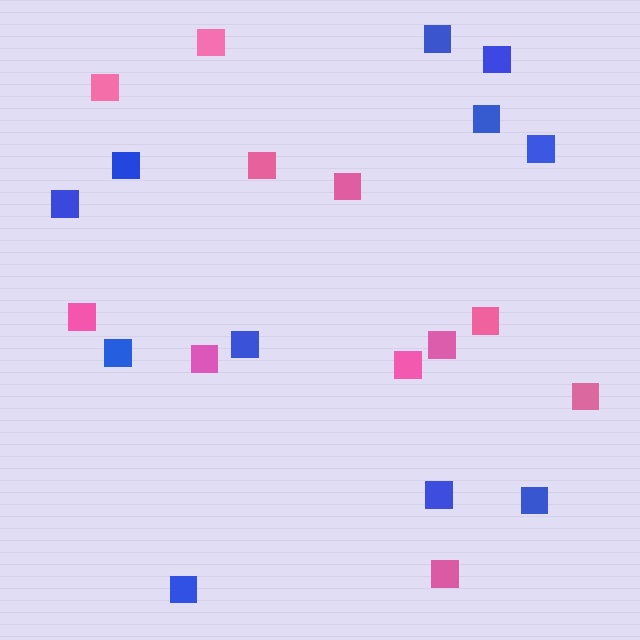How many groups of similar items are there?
There are 2 groups: one group of blue squares (11) and one group of pink squares (11).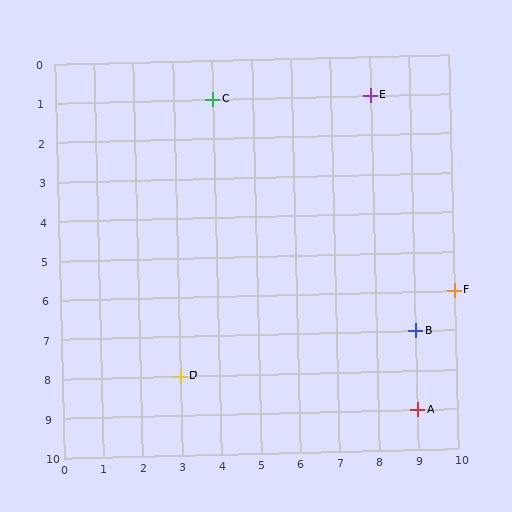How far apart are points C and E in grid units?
Points C and E are 4 columns apart.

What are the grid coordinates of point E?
Point E is at grid coordinates (8, 1).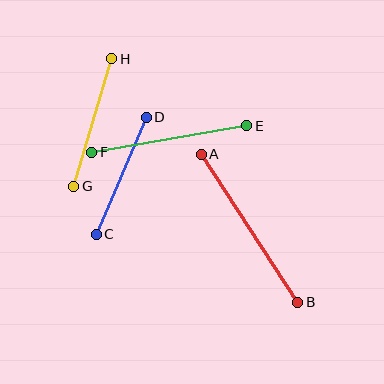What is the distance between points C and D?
The distance is approximately 127 pixels.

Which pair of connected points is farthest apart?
Points A and B are farthest apart.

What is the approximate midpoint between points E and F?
The midpoint is at approximately (169, 139) pixels.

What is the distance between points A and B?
The distance is approximately 177 pixels.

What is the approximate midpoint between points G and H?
The midpoint is at approximately (93, 122) pixels.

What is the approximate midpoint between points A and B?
The midpoint is at approximately (250, 228) pixels.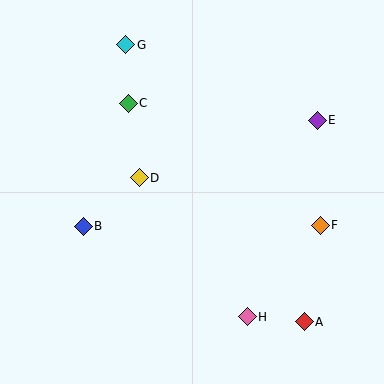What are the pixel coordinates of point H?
Point H is at (247, 317).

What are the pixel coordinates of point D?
Point D is at (139, 178).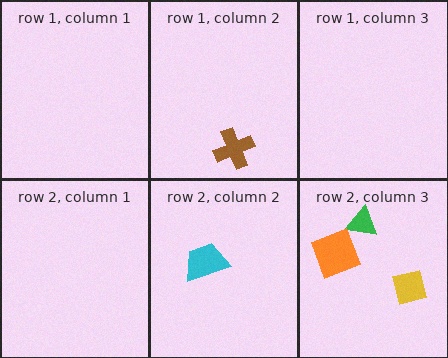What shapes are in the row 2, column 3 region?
The yellow square, the green triangle, the orange square.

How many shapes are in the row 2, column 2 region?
1.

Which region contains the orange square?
The row 2, column 3 region.